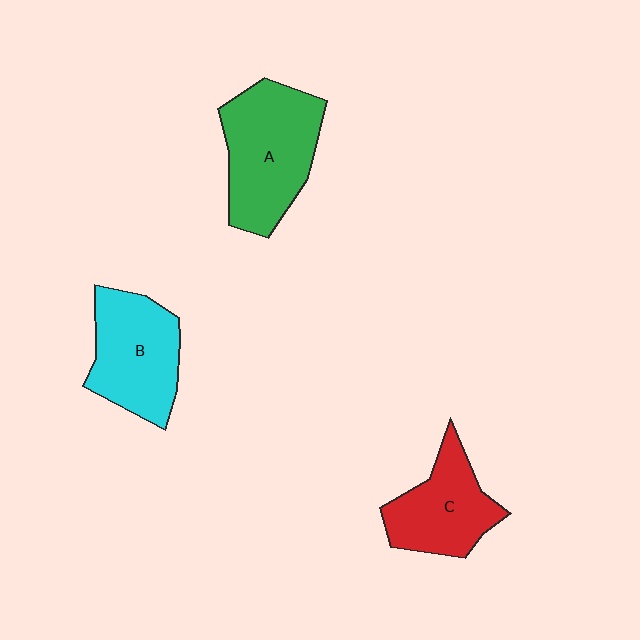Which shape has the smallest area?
Shape C (red).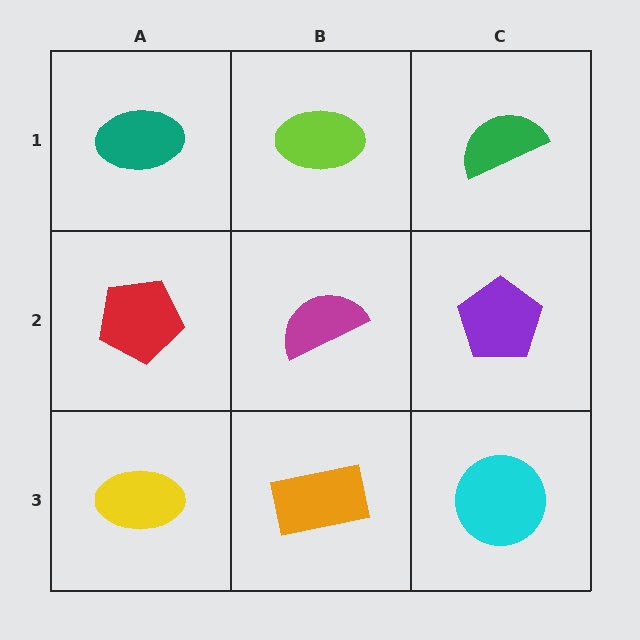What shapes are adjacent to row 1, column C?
A purple pentagon (row 2, column C), a lime ellipse (row 1, column B).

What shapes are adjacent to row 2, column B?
A lime ellipse (row 1, column B), an orange rectangle (row 3, column B), a red pentagon (row 2, column A), a purple pentagon (row 2, column C).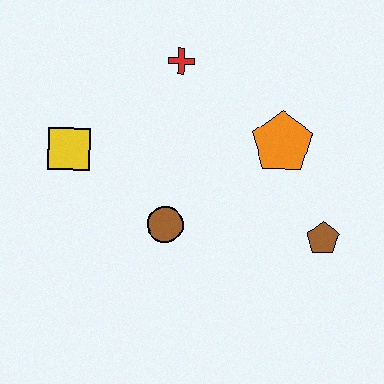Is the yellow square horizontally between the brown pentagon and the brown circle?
No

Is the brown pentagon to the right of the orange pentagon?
Yes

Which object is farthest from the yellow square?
The brown pentagon is farthest from the yellow square.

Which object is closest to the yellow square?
The brown circle is closest to the yellow square.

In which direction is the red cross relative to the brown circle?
The red cross is above the brown circle.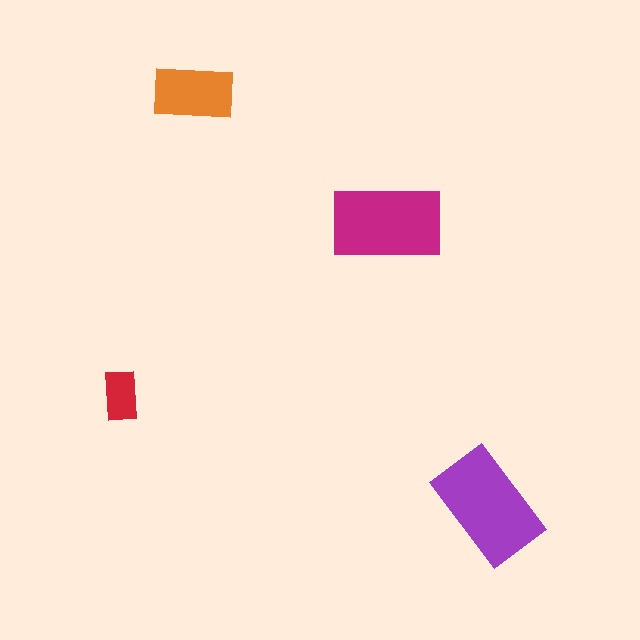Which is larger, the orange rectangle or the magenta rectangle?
The magenta one.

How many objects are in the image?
There are 4 objects in the image.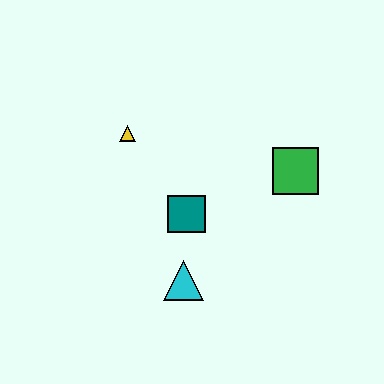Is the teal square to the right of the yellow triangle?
Yes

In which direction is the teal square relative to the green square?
The teal square is to the left of the green square.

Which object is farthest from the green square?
The yellow triangle is farthest from the green square.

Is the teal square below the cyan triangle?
No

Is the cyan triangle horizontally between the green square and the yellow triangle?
Yes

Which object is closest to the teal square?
The cyan triangle is closest to the teal square.